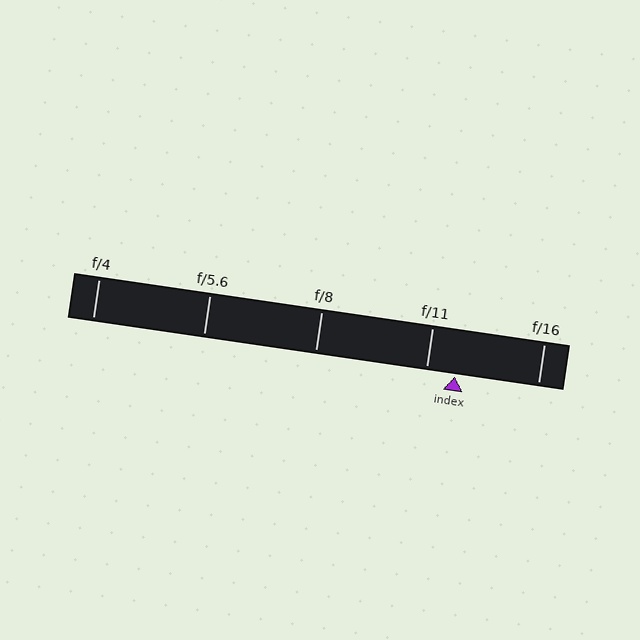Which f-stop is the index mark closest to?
The index mark is closest to f/11.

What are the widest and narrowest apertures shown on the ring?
The widest aperture shown is f/4 and the narrowest is f/16.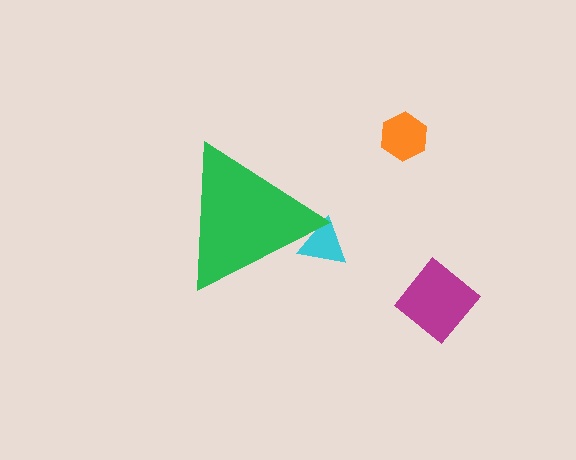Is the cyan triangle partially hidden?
Yes, the cyan triangle is partially hidden behind the green triangle.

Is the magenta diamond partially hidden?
No, the magenta diamond is fully visible.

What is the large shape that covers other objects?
A green triangle.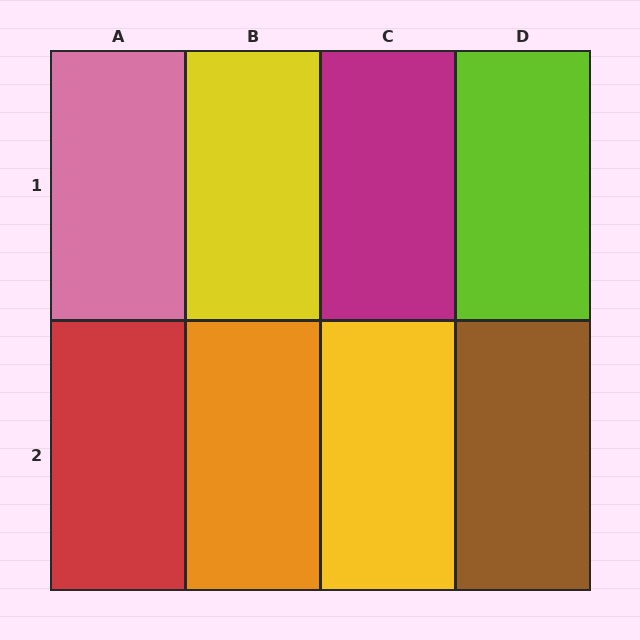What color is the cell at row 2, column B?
Orange.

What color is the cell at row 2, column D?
Brown.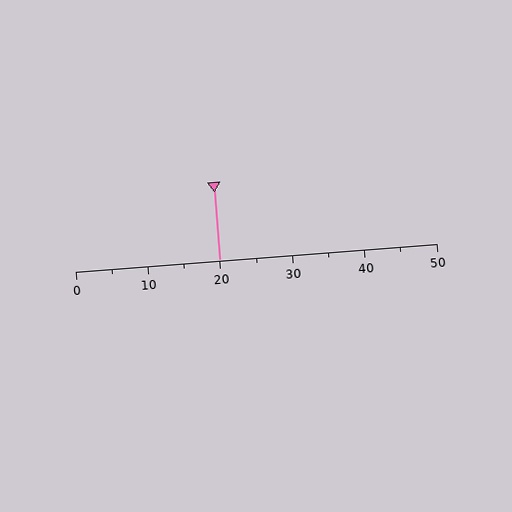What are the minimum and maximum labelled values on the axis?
The axis runs from 0 to 50.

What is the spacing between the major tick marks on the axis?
The major ticks are spaced 10 apart.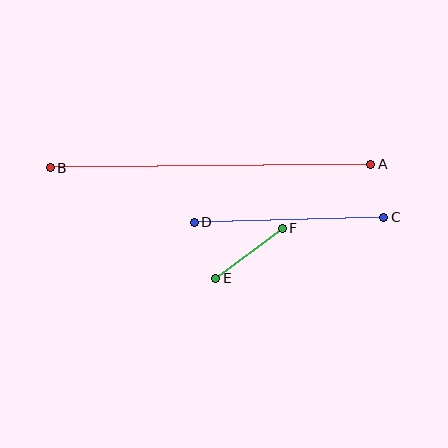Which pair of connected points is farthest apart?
Points A and B are farthest apart.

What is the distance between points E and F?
The distance is approximately 83 pixels.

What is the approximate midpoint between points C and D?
The midpoint is at approximately (289, 220) pixels.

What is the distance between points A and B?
The distance is approximately 321 pixels.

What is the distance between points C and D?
The distance is approximately 189 pixels.